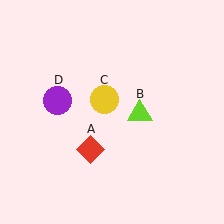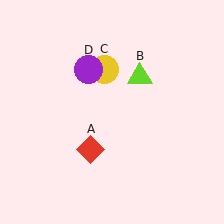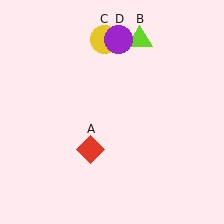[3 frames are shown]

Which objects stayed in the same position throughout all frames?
Red diamond (object A) remained stationary.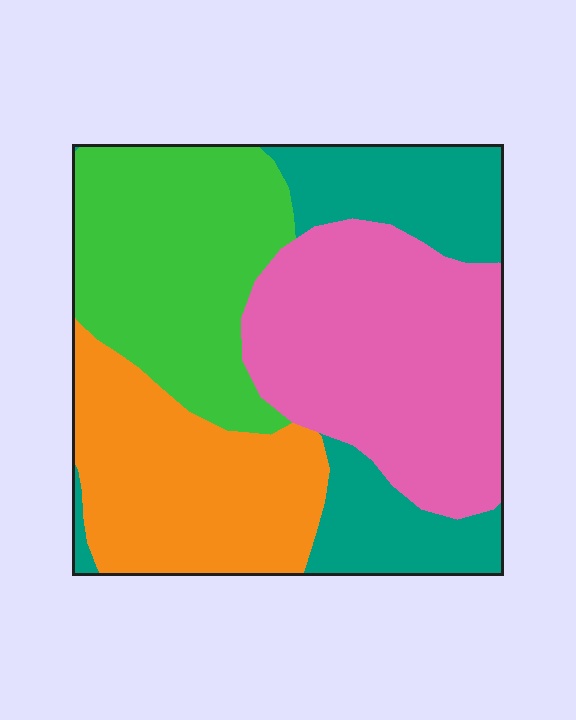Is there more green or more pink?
Pink.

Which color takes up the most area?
Pink, at roughly 30%.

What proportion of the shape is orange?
Orange covers around 25% of the shape.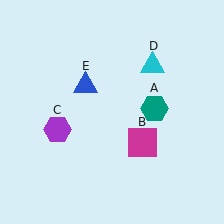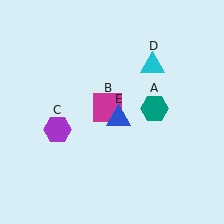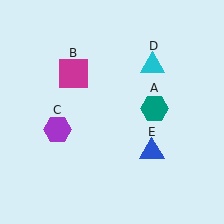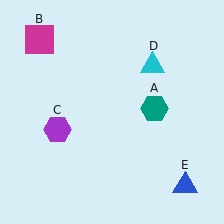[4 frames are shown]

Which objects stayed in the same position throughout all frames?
Teal hexagon (object A) and purple hexagon (object C) and cyan triangle (object D) remained stationary.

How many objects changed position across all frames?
2 objects changed position: magenta square (object B), blue triangle (object E).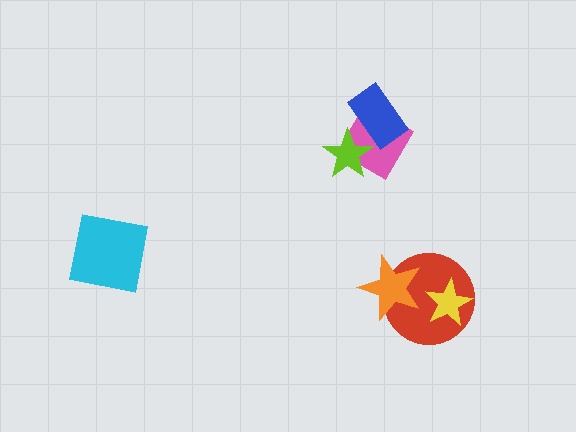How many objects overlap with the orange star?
1 object overlaps with the orange star.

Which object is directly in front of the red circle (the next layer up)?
The orange star is directly in front of the red circle.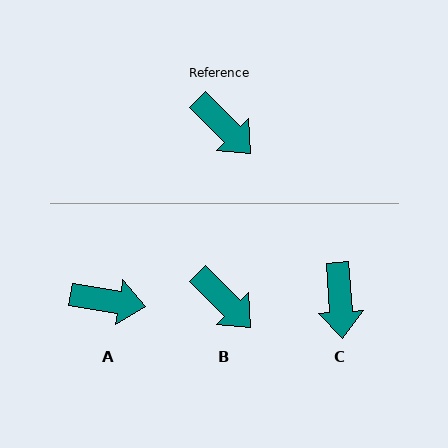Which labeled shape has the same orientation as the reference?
B.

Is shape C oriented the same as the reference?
No, it is off by about 41 degrees.